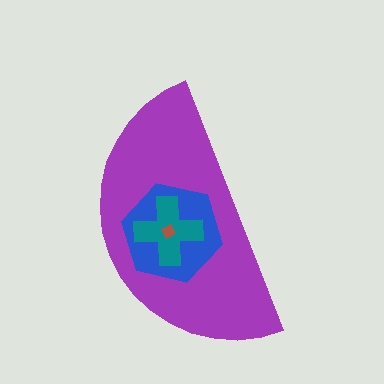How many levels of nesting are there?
4.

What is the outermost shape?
The purple semicircle.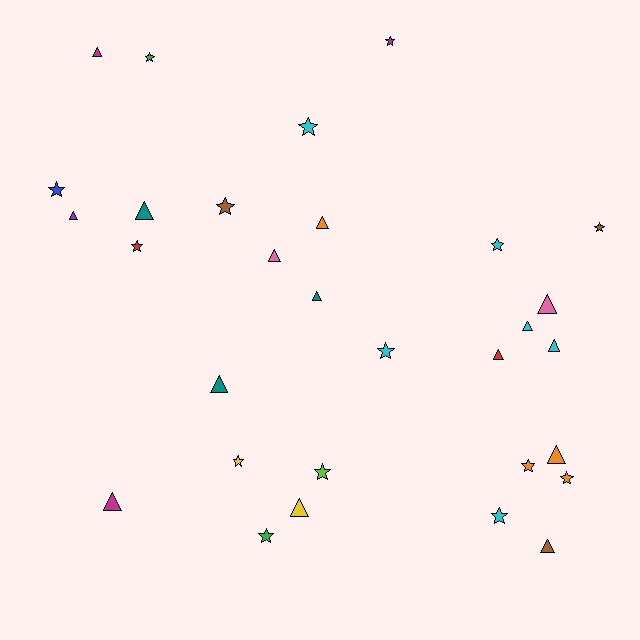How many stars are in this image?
There are 15 stars.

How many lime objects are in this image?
There is 1 lime object.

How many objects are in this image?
There are 30 objects.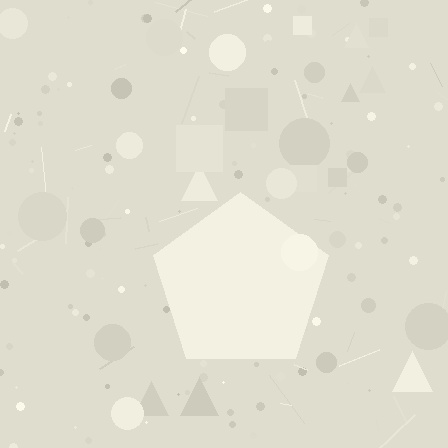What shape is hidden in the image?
A pentagon is hidden in the image.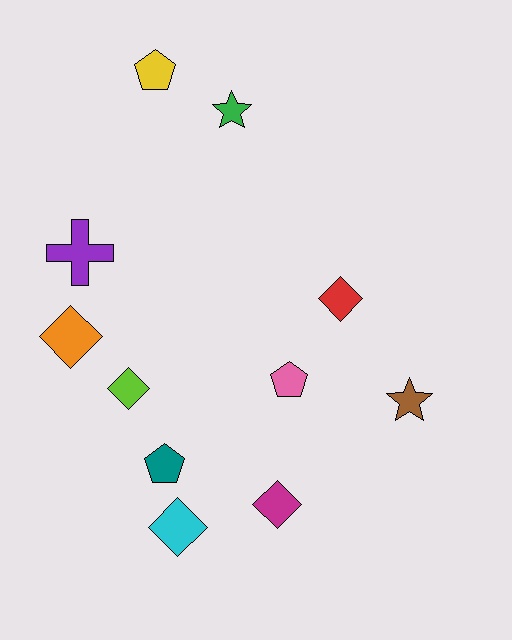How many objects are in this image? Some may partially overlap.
There are 11 objects.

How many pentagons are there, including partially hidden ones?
There are 3 pentagons.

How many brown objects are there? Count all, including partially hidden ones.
There is 1 brown object.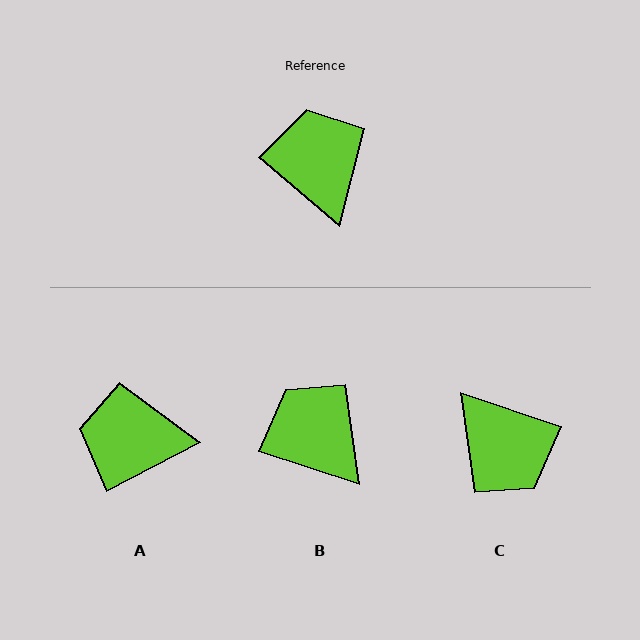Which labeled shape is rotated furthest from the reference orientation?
C, about 158 degrees away.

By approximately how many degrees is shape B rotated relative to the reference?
Approximately 22 degrees counter-clockwise.